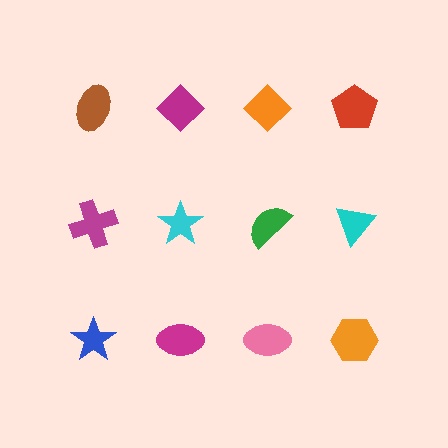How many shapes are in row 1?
4 shapes.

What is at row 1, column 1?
A brown ellipse.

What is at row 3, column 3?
A pink ellipse.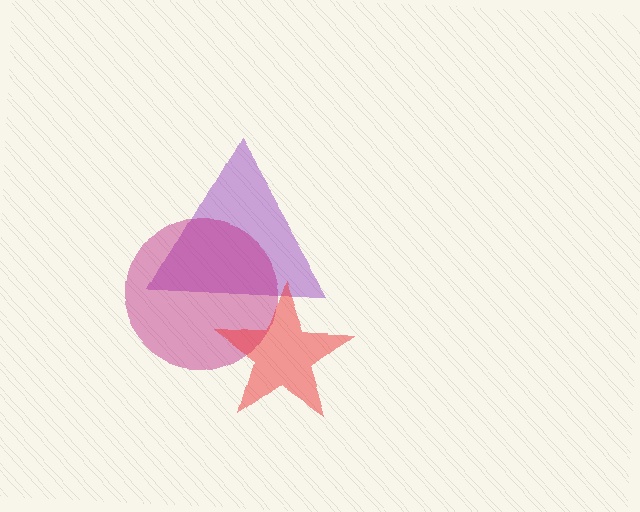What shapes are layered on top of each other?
The layered shapes are: a purple triangle, a magenta circle, a red star.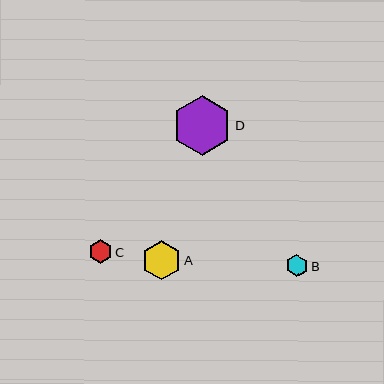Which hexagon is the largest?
Hexagon D is the largest with a size of approximately 59 pixels.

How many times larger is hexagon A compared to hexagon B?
Hexagon A is approximately 1.8 times the size of hexagon B.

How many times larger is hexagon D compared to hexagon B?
Hexagon D is approximately 2.7 times the size of hexagon B.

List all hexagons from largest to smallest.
From largest to smallest: D, A, C, B.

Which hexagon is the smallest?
Hexagon B is the smallest with a size of approximately 22 pixels.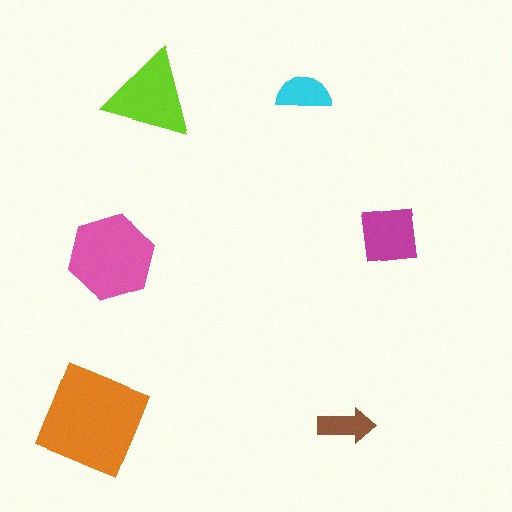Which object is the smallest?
The brown arrow.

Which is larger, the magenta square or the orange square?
The orange square.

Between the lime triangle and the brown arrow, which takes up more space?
The lime triangle.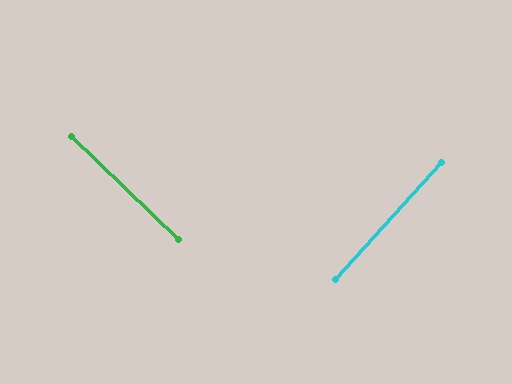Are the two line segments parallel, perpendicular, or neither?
Perpendicular — they meet at approximately 88°.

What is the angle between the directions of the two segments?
Approximately 88 degrees.